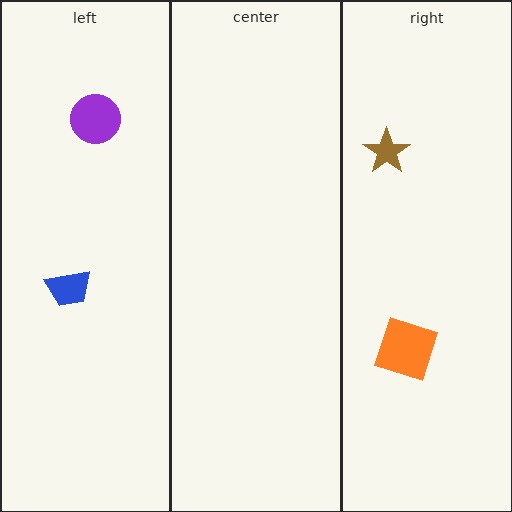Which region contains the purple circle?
The left region.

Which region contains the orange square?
The right region.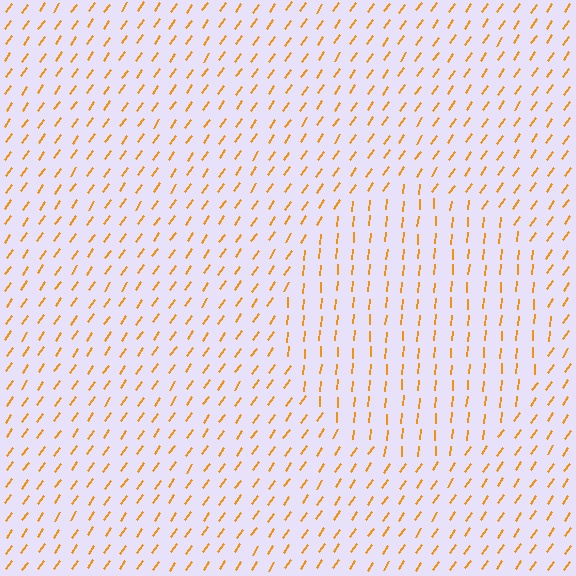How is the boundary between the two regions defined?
The boundary is defined purely by a change in line orientation (approximately 30 degrees difference). All lines are the same color and thickness.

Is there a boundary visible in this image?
Yes, there is a texture boundary formed by a change in line orientation.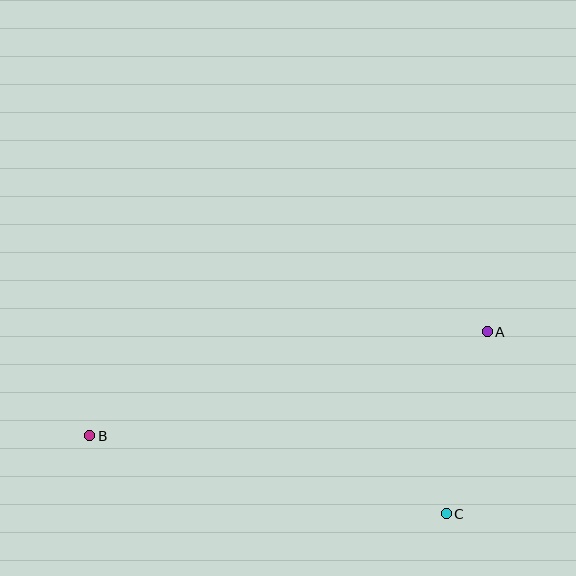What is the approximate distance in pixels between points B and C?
The distance between B and C is approximately 365 pixels.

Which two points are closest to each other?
Points A and C are closest to each other.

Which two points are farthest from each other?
Points A and B are farthest from each other.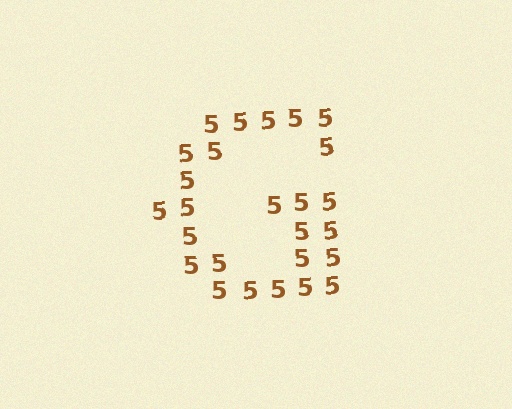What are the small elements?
The small elements are digit 5's.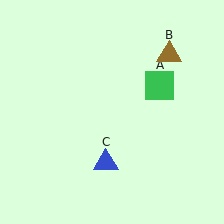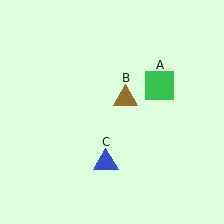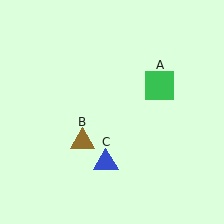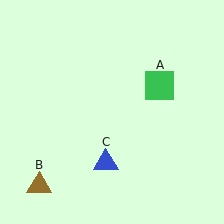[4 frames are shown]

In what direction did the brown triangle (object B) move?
The brown triangle (object B) moved down and to the left.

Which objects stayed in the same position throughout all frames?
Green square (object A) and blue triangle (object C) remained stationary.